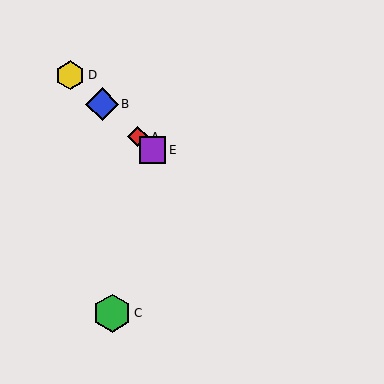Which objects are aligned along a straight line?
Objects A, B, D, E are aligned along a straight line.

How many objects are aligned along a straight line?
4 objects (A, B, D, E) are aligned along a straight line.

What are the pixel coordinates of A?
Object A is at (138, 137).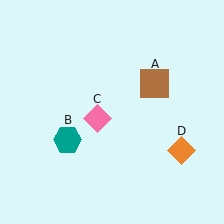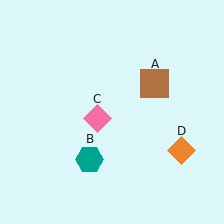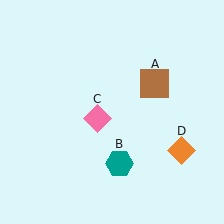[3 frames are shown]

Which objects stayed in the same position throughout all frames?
Brown square (object A) and pink diamond (object C) and orange diamond (object D) remained stationary.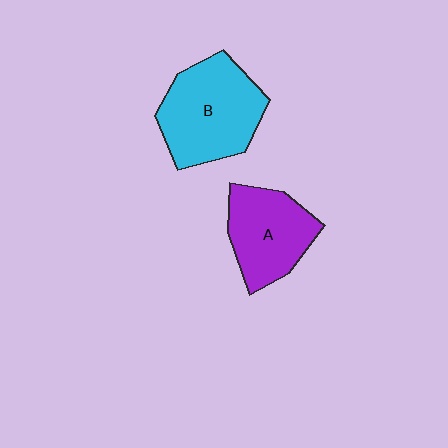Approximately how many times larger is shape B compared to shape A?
Approximately 1.3 times.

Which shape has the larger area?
Shape B (cyan).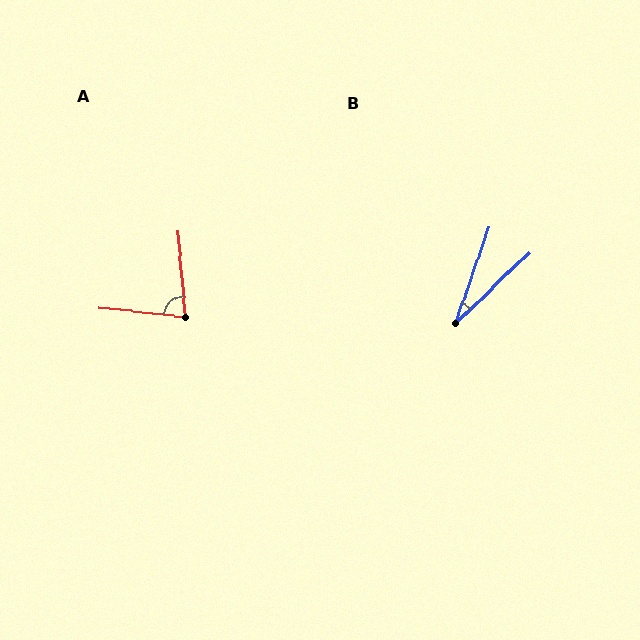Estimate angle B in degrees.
Approximately 27 degrees.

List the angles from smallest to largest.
B (27°), A (79°).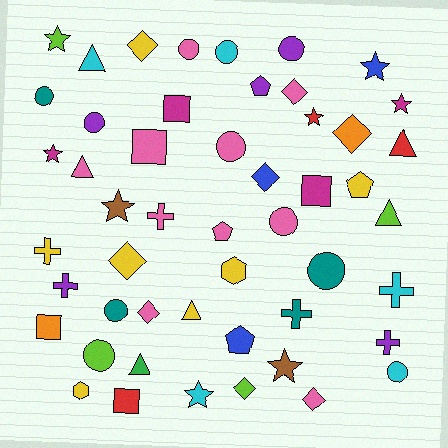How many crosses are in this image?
There are 6 crosses.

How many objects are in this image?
There are 50 objects.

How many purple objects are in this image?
There are 5 purple objects.